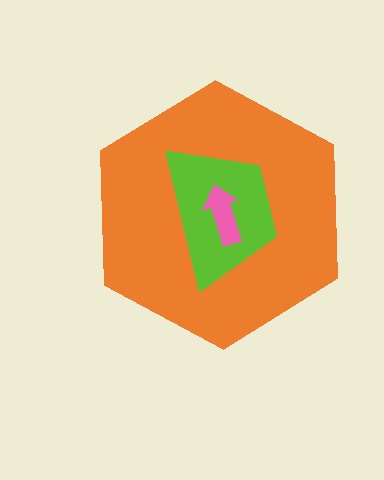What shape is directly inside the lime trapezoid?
The pink arrow.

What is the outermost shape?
The orange hexagon.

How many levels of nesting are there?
3.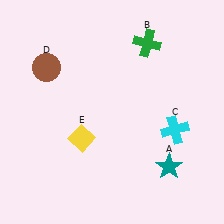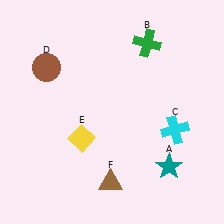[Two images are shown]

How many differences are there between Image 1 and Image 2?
There is 1 difference between the two images.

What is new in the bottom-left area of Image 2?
A brown triangle (F) was added in the bottom-left area of Image 2.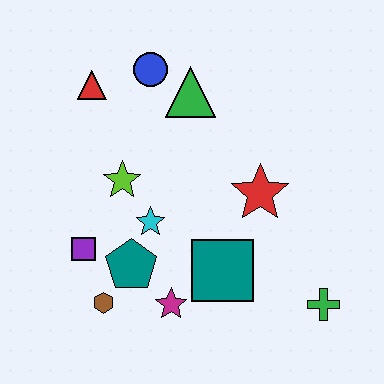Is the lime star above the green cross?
Yes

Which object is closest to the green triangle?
The blue circle is closest to the green triangle.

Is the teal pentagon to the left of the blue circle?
Yes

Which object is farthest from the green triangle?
The green cross is farthest from the green triangle.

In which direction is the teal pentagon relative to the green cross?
The teal pentagon is to the left of the green cross.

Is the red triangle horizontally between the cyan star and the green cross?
No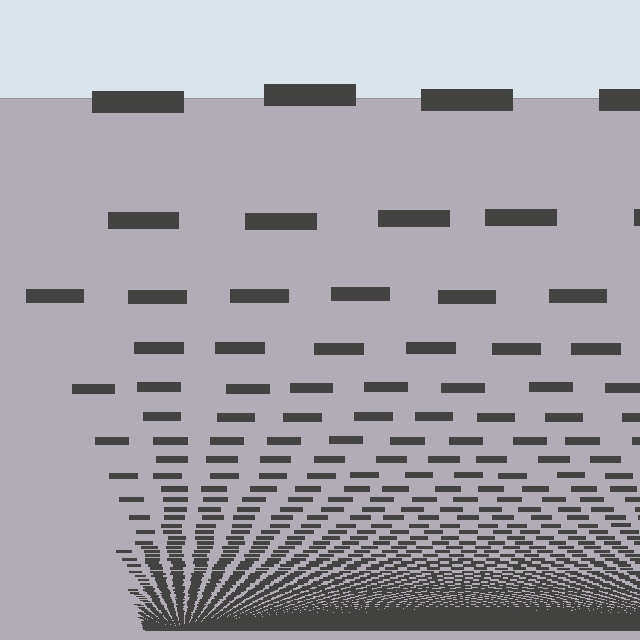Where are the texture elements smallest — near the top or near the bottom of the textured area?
Near the bottom.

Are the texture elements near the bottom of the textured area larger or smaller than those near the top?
Smaller. The gradient is inverted — elements near the bottom are smaller and denser.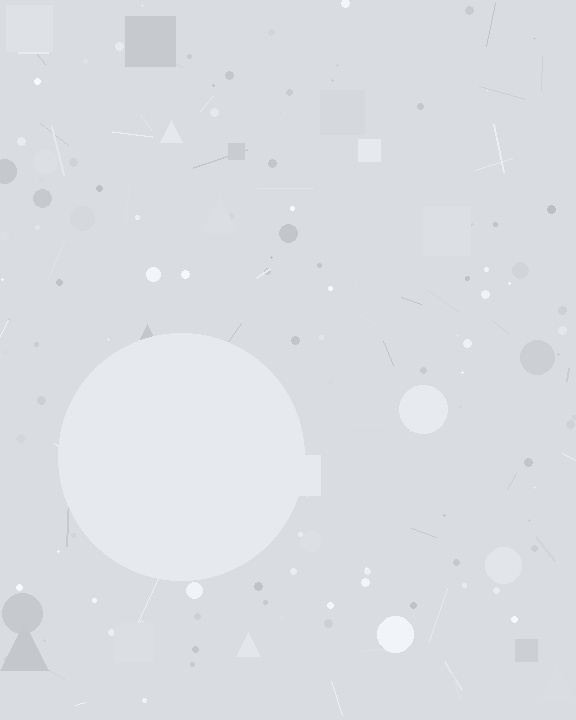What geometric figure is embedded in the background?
A circle is embedded in the background.